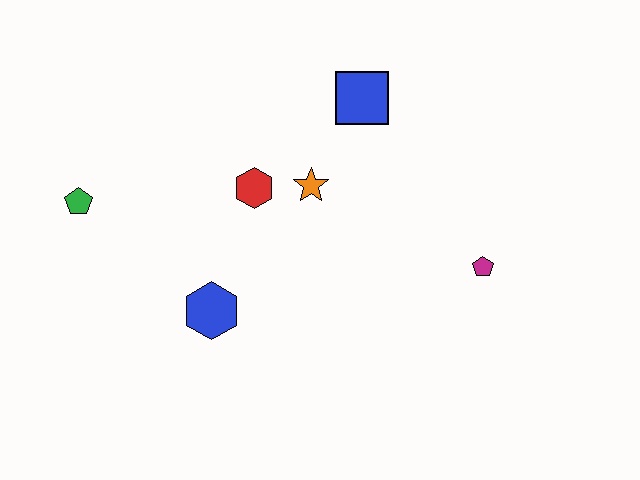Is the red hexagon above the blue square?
No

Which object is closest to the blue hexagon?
The red hexagon is closest to the blue hexagon.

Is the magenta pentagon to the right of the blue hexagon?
Yes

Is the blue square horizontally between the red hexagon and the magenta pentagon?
Yes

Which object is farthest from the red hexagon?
The magenta pentagon is farthest from the red hexagon.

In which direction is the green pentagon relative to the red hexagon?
The green pentagon is to the left of the red hexagon.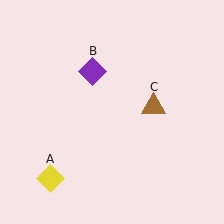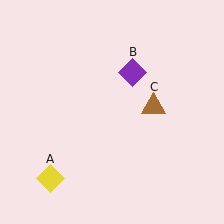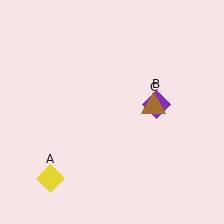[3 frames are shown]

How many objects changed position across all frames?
1 object changed position: purple diamond (object B).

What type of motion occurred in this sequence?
The purple diamond (object B) rotated clockwise around the center of the scene.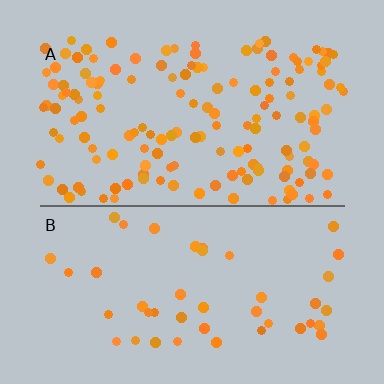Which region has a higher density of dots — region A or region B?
A (the top).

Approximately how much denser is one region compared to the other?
Approximately 3.3× — region A over region B.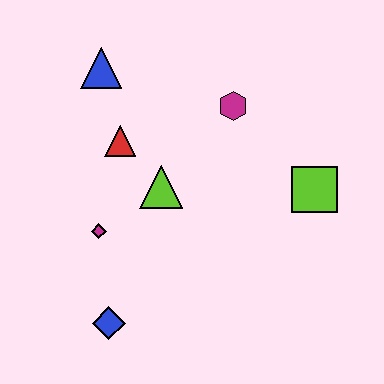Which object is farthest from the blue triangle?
The blue diamond is farthest from the blue triangle.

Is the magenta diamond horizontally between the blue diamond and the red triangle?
No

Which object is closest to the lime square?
The magenta hexagon is closest to the lime square.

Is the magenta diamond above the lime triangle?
No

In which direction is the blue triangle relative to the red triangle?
The blue triangle is above the red triangle.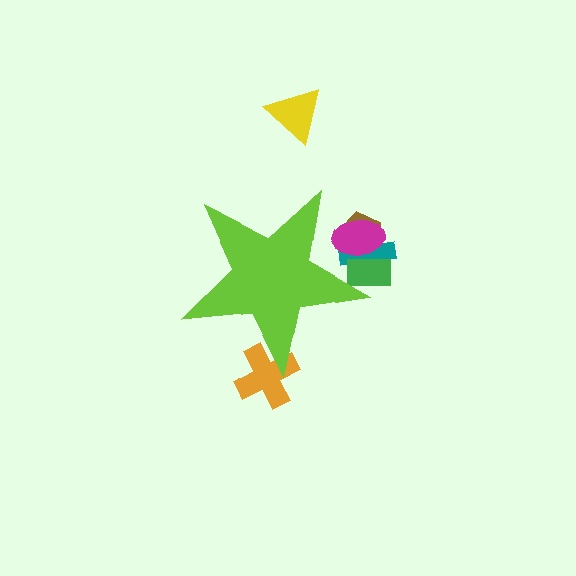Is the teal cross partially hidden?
Yes, the teal cross is partially hidden behind the lime star.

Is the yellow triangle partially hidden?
No, the yellow triangle is fully visible.